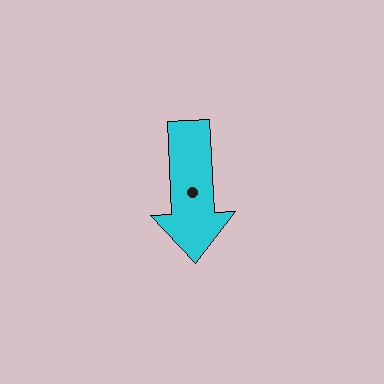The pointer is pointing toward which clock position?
Roughly 6 o'clock.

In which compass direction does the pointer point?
South.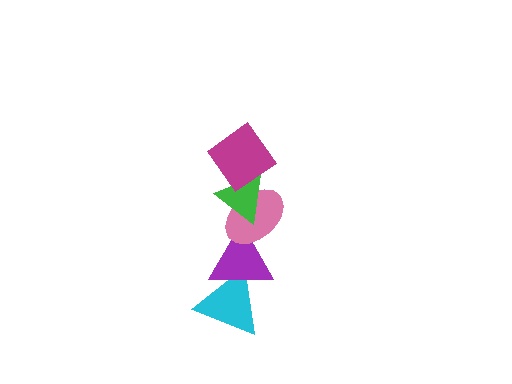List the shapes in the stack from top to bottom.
From top to bottom: the magenta diamond, the green triangle, the pink ellipse, the purple triangle, the cyan triangle.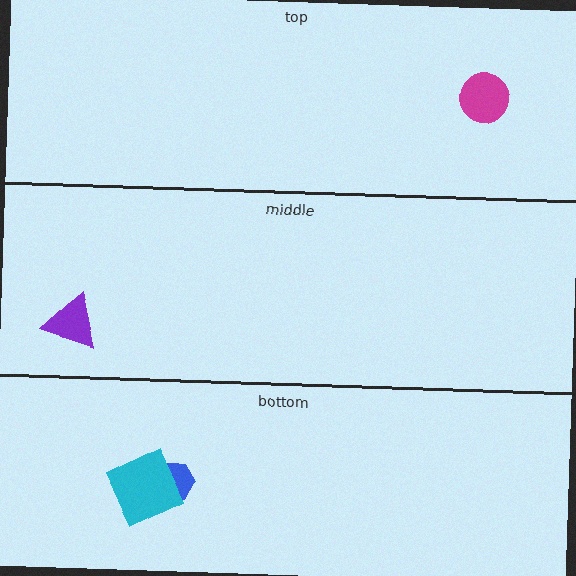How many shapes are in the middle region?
1.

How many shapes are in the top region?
1.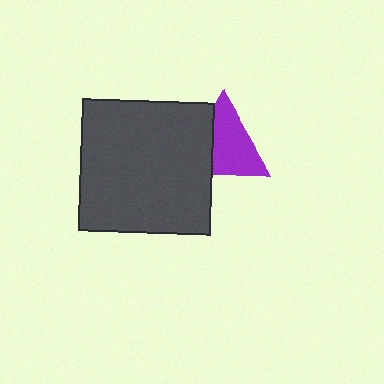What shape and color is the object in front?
The object in front is a dark gray square.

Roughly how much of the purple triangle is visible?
Most of it is visible (roughly 67%).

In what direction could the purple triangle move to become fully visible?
The purple triangle could move right. That would shift it out from behind the dark gray square entirely.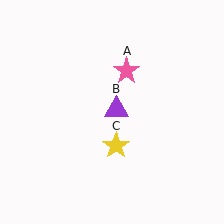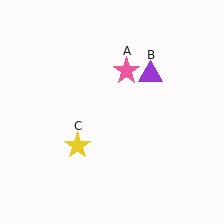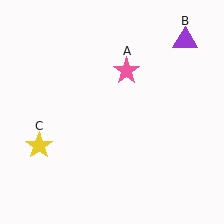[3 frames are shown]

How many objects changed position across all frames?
2 objects changed position: purple triangle (object B), yellow star (object C).